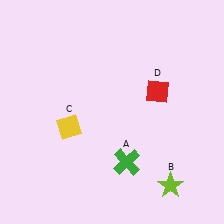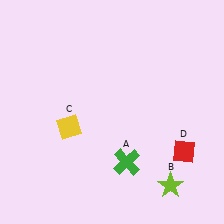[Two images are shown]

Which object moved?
The red diamond (D) moved down.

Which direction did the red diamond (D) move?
The red diamond (D) moved down.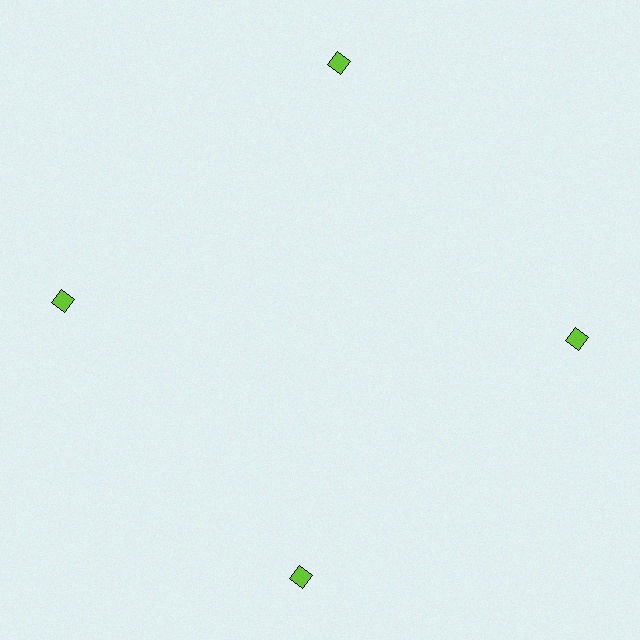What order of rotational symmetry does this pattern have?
This pattern has 4-fold rotational symmetry.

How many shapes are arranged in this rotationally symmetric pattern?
There are 4 shapes, arranged in 4 groups of 1.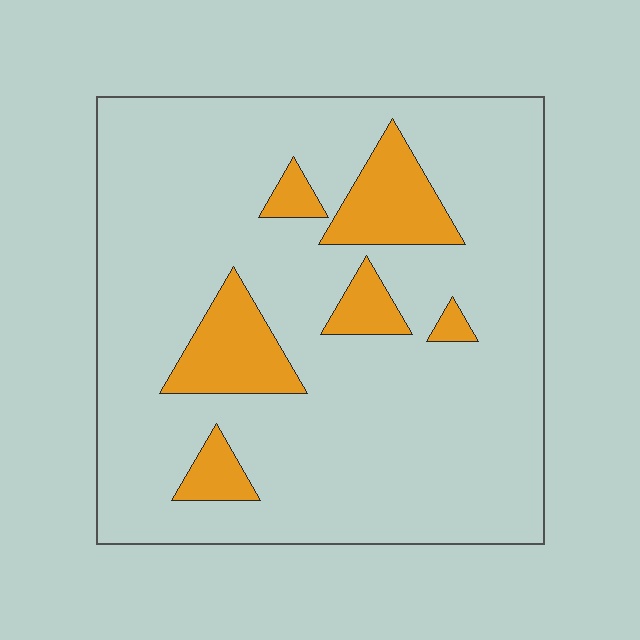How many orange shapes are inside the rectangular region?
6.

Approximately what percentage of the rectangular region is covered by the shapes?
Approximately 15%.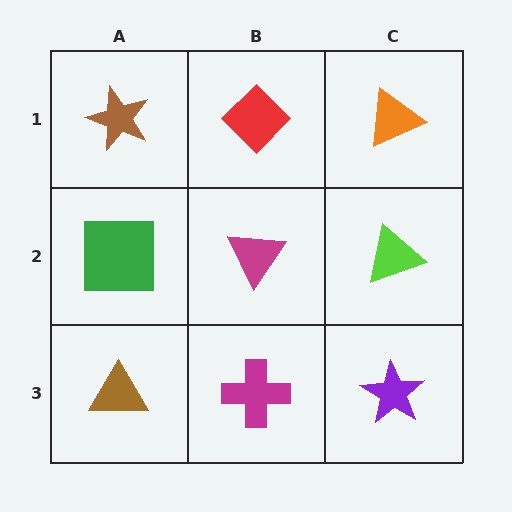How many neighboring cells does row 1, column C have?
2.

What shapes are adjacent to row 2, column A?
A brown star (row 1, column A), a brown triangle (row 3, column A), a magenta triangle (row 2, column B).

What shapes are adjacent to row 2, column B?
A red diamond (row 1, column B), a magenta cross (row 3, column B), a green square (row 2, column A), a lime triangle (row 2, column C).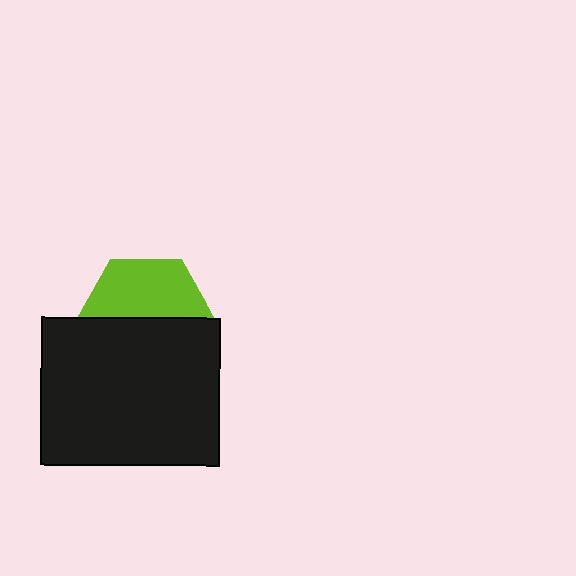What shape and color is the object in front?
The object in front is a black rectangle.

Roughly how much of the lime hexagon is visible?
About half of it is visible (roughly 45%).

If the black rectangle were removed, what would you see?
You would see the complete lime hexagon.